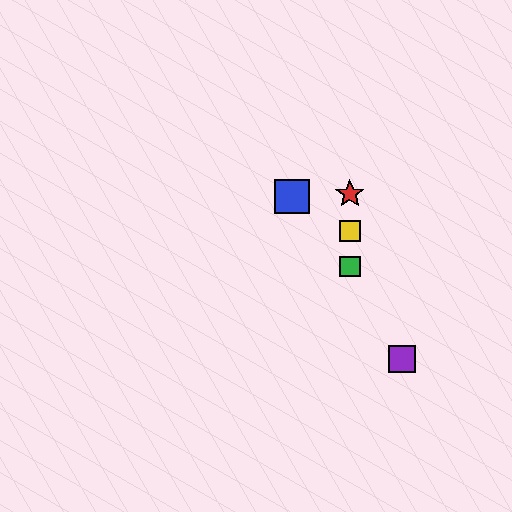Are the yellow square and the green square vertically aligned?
Yes, both are at x≈350.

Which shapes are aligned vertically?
The red star, the green square, the yellow square are aligned vertically.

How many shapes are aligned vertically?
3 shapes (the red star, the green square, the yellow square) are aligned vertically.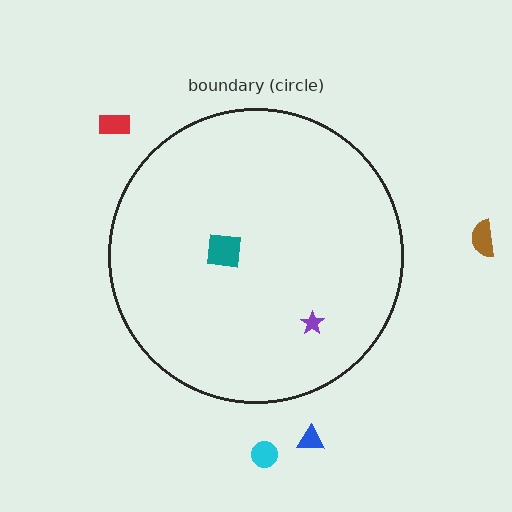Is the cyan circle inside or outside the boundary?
Outside.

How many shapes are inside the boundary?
2 inside, 4 outside.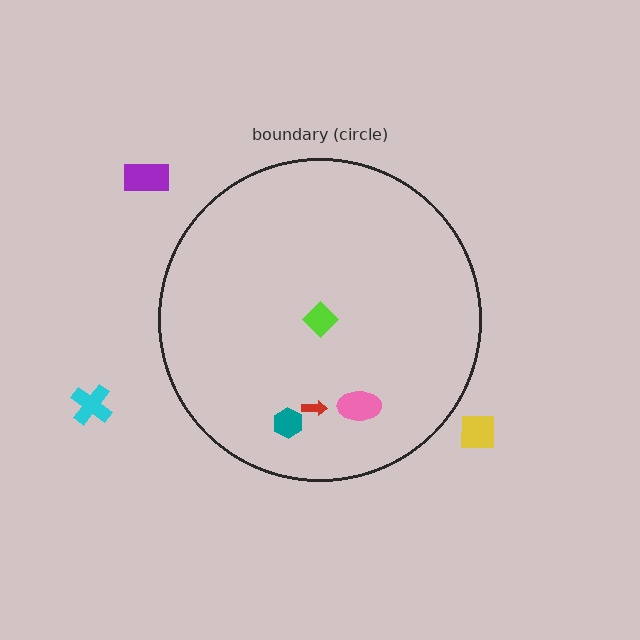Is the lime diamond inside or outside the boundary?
Inside.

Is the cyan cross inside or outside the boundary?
Outside.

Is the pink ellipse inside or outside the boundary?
Inside.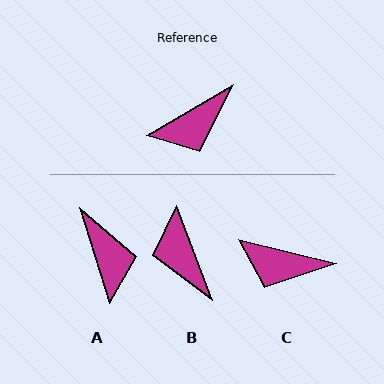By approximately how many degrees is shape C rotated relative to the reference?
Approximately 44 degrees clockwise.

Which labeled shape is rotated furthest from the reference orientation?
B, about 99 degrees away.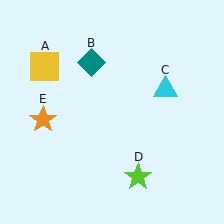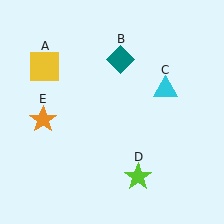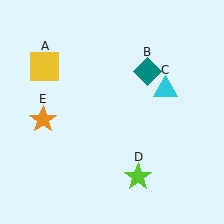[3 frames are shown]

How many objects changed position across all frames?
1 object changed position: teal diamond (object B).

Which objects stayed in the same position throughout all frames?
Yellow square (object A) and cyan triangle (object C) and lime star (object D) and orange star (object E) remained stationary.